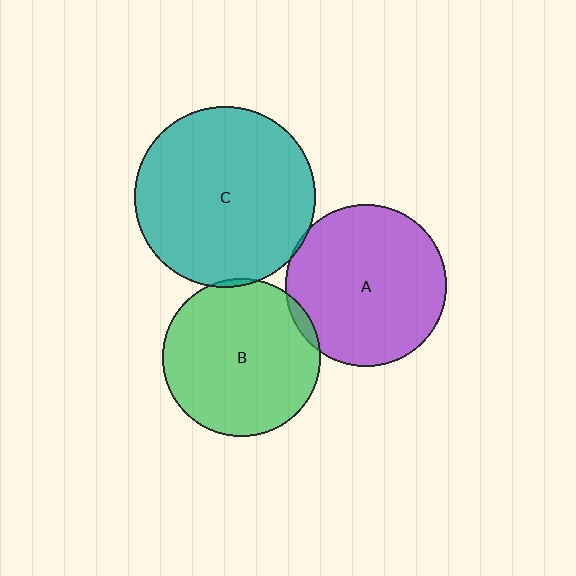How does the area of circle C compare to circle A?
Approximately 1.2 times.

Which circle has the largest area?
Circle C (teal).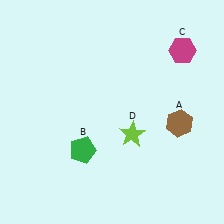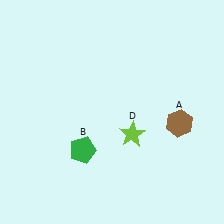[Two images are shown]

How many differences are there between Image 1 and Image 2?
There is 1 difference between the two images.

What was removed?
The magenta hexagon (C) was removed in Image 2.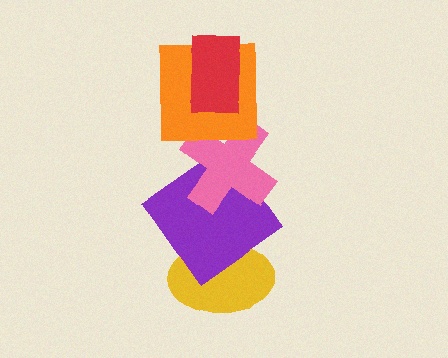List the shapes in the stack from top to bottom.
From top to bottom: the red rectangle, the orange square, the pink cross, the purple diamond, the yellow ellipse.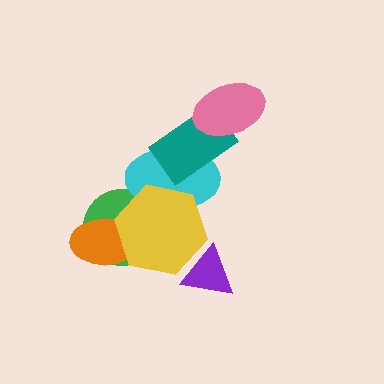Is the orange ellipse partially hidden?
Yes, it is partially covered by another shape.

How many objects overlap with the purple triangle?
1 object overlaps with the purple triangle.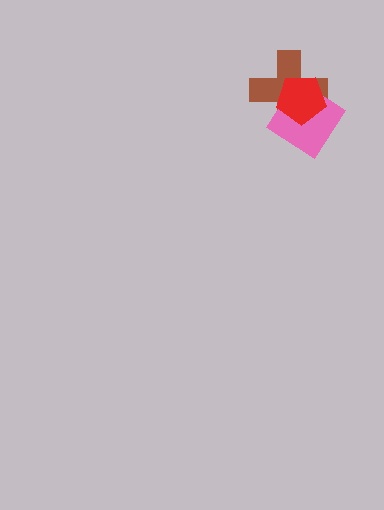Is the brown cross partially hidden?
Yes, it is partially covered by another shape.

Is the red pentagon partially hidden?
No, no other shape covers it.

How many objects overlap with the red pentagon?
2 objects overlap with the red pentagon.